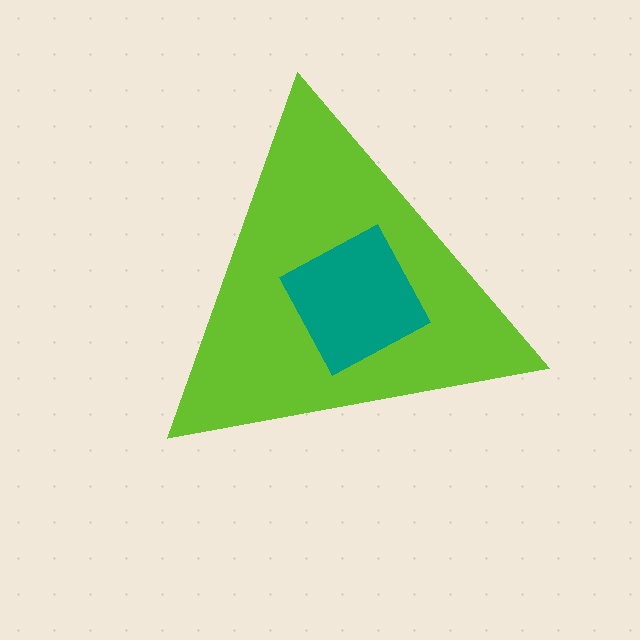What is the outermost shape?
The lime triangle.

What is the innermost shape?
The teal diamond.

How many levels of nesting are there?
2.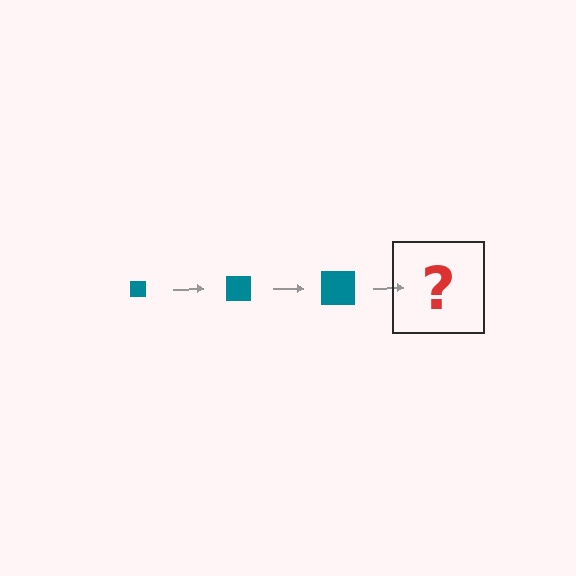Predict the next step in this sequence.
The next step is a teal square, larger than the previous one.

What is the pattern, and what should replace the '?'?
The pattern is that the square gets progressively larger each step. The '?' should be a teal square, larger than the previous one.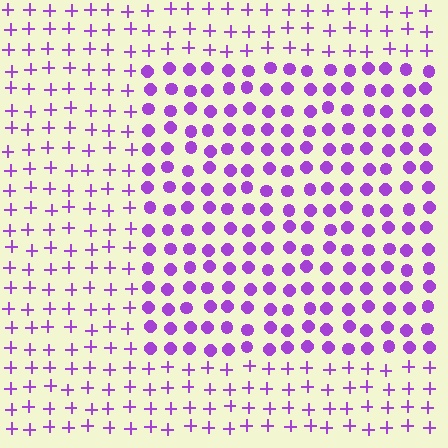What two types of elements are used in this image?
The image uses circles inside the rectangle region and plus signs outside it.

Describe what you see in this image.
The image is filled with small purple elements arranged in a uniform grid. A rectangle-shaped region contains circles, while the surrounding area contains plus signs. The boundary is defined purely by the change in element shape.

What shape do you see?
I see a rectangle.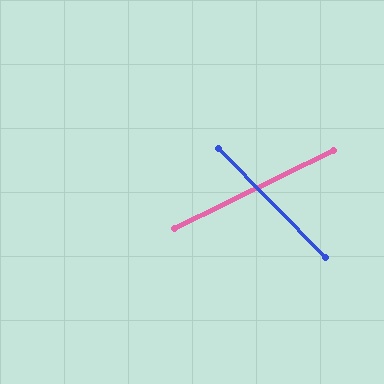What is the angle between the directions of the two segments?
Approximately 72 degrees.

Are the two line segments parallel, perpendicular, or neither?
Neither parallel nor perpendicular — they differ by about 72°.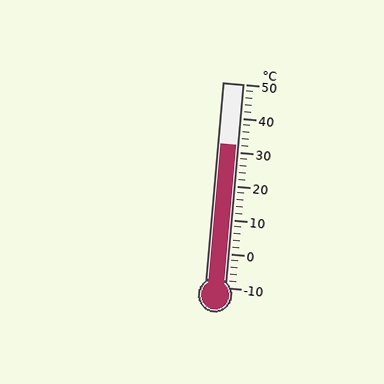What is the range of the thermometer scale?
The thermometer scale ranges from -10°C to 50°C.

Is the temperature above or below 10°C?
The temperature is above 10°C.